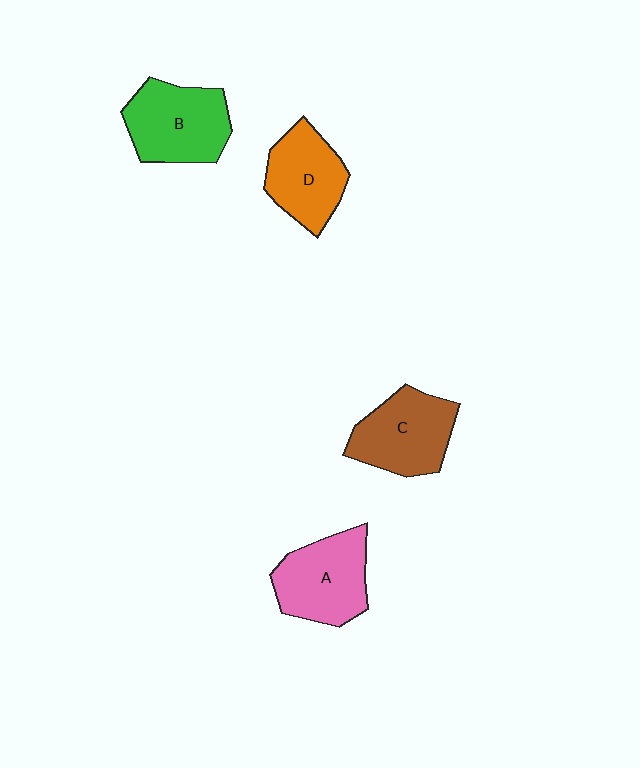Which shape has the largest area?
Shape B (green).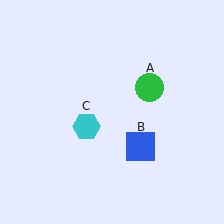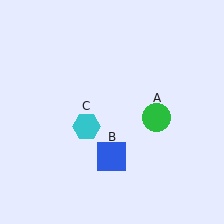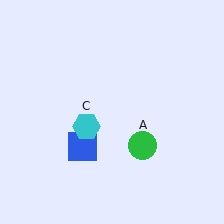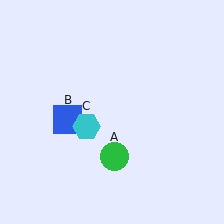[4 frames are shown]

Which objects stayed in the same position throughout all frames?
Cyan hexagon (object C) remained stationary.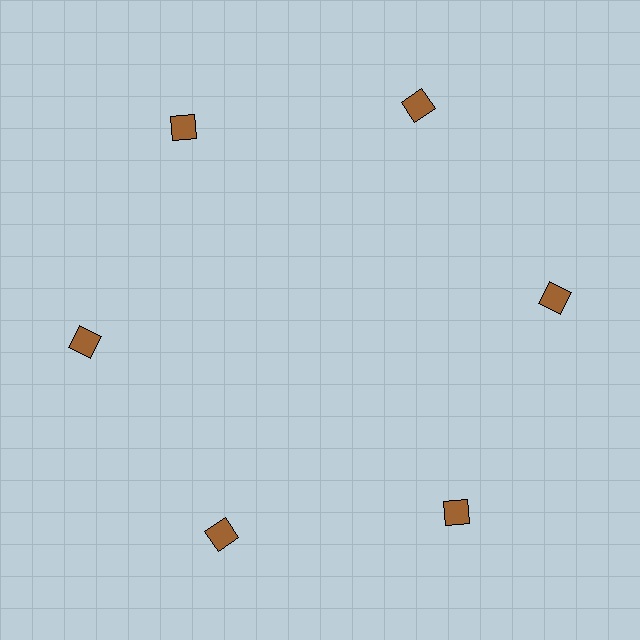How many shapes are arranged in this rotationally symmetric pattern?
There are 6 shapes, arranged in 6 groups of 1.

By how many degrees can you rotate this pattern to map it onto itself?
The pattern maps onto itself every 60 degrees of rotation.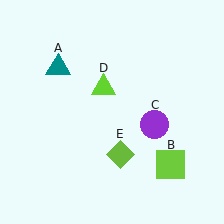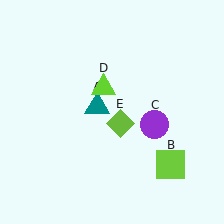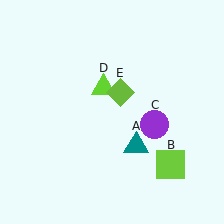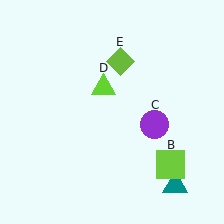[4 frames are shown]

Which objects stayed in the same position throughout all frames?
Lime square (object B) and purple circle (object C) and lime triangle (object D) remained stationary.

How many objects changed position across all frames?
2 objects changed position: teal triangle (object A), lime diamond (object E).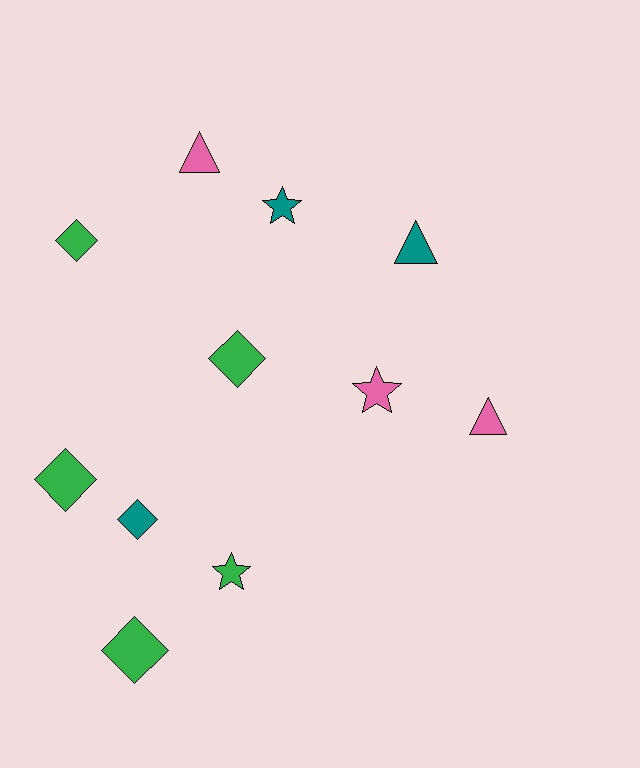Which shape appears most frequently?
Diamond, with 5 objects.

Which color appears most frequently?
Green, with 5 objects.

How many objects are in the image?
There are 11 objects.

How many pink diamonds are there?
There are no pink diamonds.